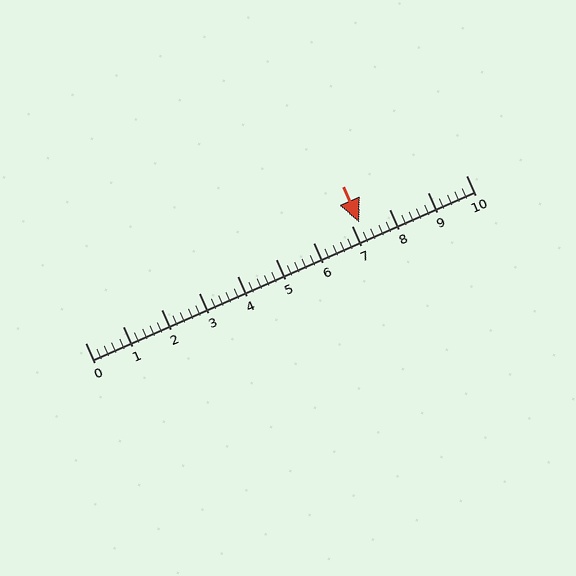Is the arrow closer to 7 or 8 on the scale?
The arrow is closer to 7.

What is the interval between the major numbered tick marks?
The major tick marks are spaced 1 units apart.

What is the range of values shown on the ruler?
The ruler shows values from 0 to 10.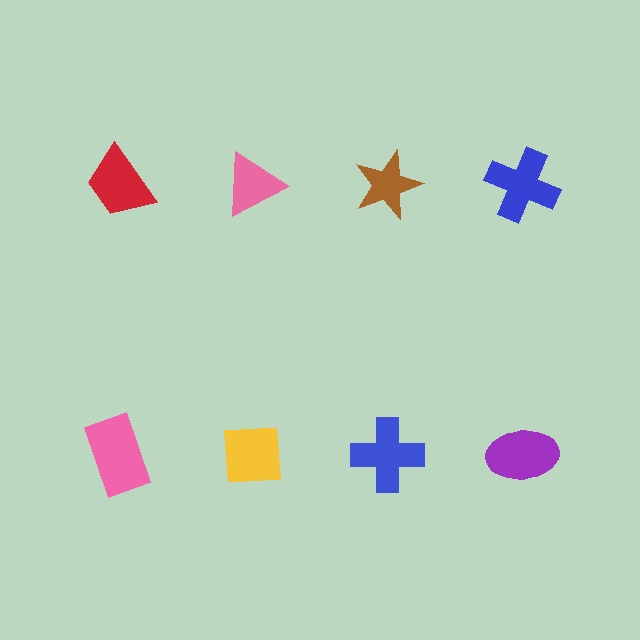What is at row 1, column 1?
A red trapezoid.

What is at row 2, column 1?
A pink rectangle.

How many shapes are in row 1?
4 shapes.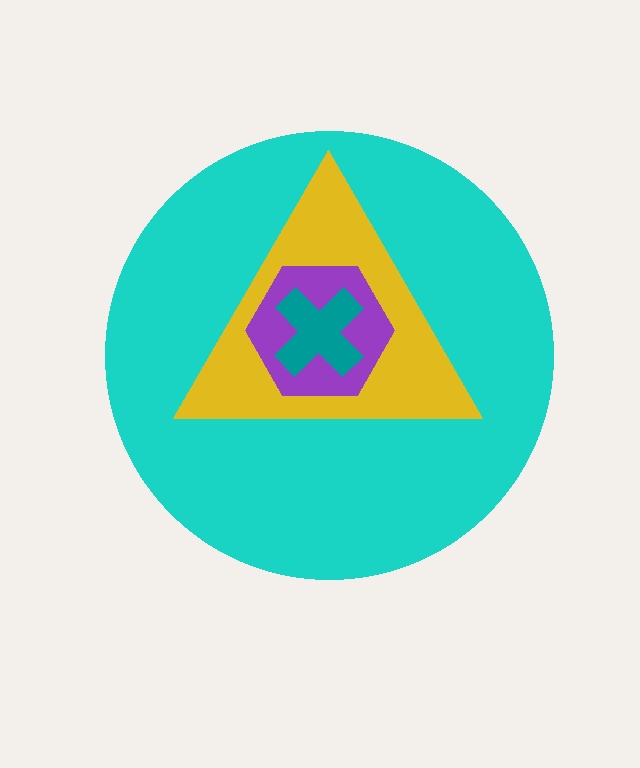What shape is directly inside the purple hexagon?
The teal cross.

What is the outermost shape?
The cyan circle.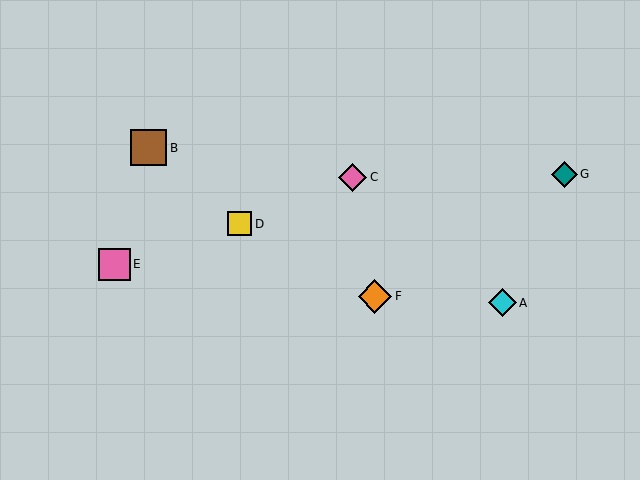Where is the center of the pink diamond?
The center of the pink diamond is at (352, 177).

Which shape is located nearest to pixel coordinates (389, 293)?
The orange diamond (labeled F) at (375, 296) is nearest to that location.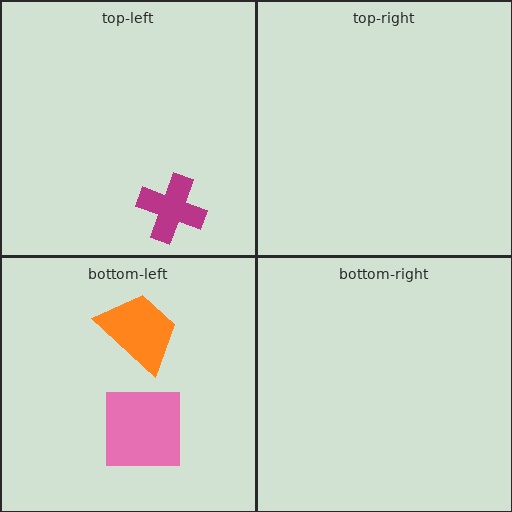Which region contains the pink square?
The bottom-left region.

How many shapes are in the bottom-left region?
2.